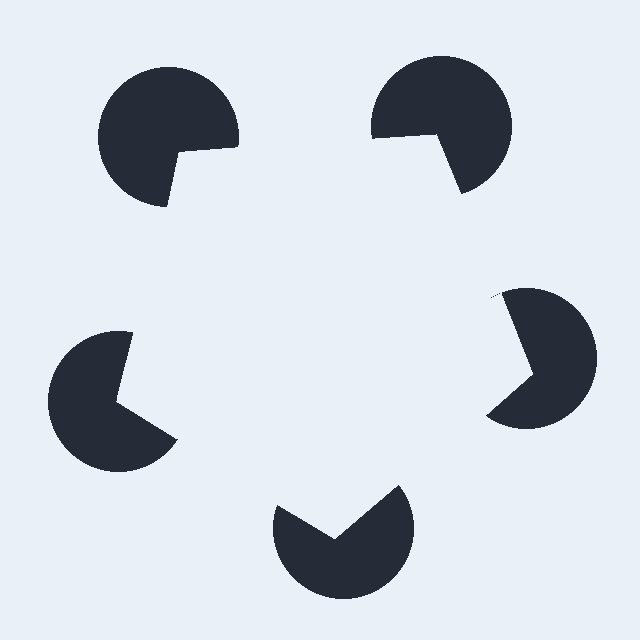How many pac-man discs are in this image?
There are 5 — one at each vertex of the illusory pentagon.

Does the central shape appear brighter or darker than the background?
It typically appears slightly brighter than the background, even though no actual brightness change is drawn.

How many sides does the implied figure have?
5 sides.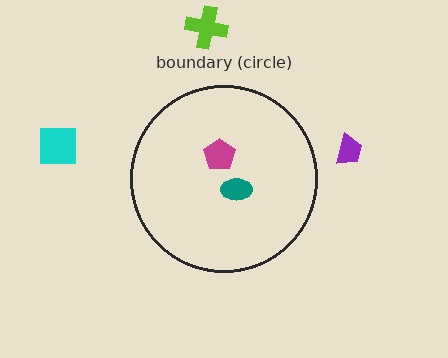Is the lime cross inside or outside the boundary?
Outside.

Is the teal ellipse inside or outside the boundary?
Inside.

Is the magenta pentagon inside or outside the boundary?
Inside.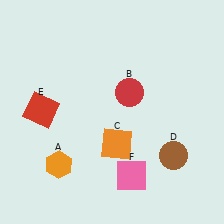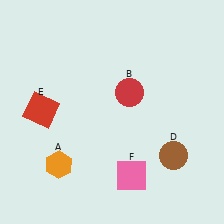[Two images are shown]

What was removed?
The orange square (C) was removed in Image 2.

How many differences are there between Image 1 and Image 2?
There is 1 difference between the two images.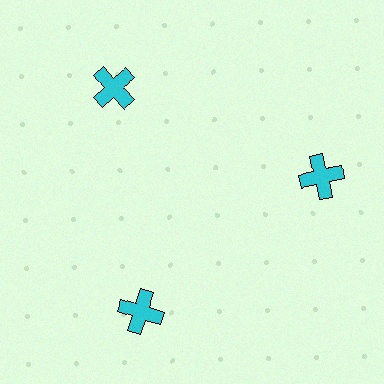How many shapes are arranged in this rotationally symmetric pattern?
There are 3 shapes, arranged in 3 groups of 1.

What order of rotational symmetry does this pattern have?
This pattern has 3-fold rotational symmetry.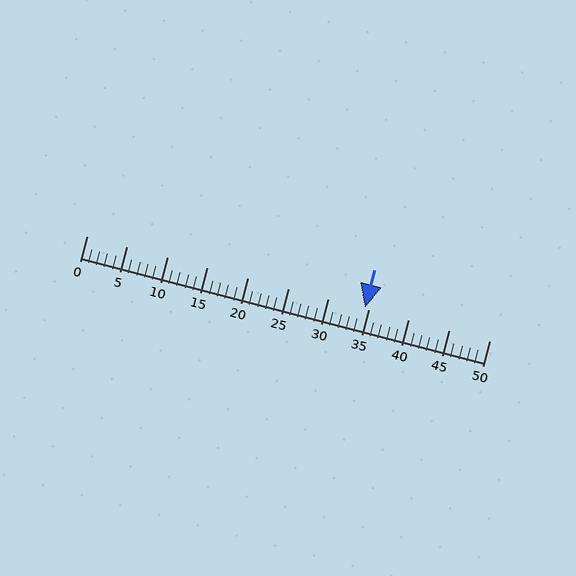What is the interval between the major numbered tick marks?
The major tick marks are spaced 5 units apart.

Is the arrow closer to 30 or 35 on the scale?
The arrow is closer to 35.